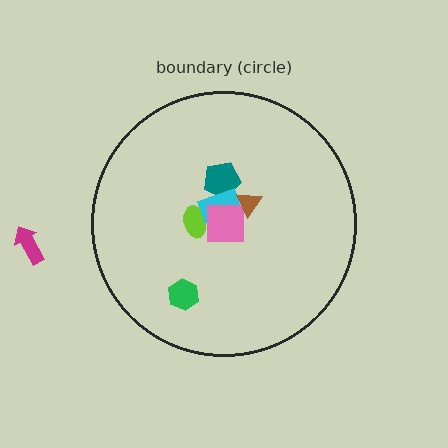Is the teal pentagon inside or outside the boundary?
Inside.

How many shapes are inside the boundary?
6 inside, 1 outside.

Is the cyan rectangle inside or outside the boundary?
Inside.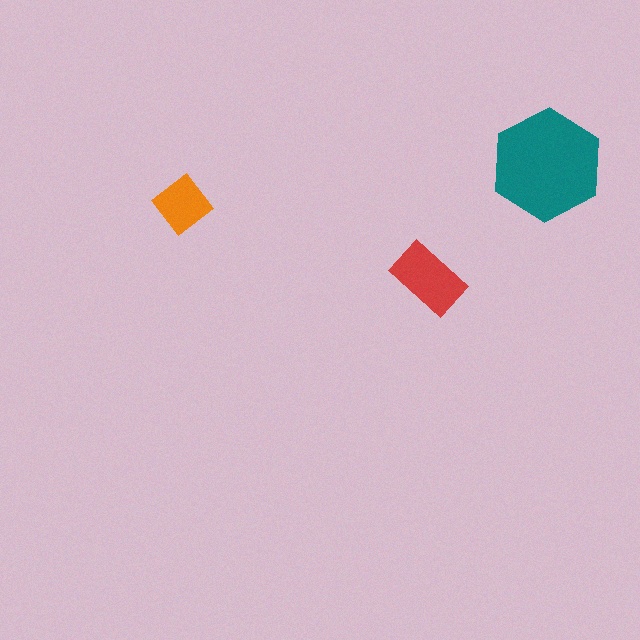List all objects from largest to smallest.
The teal hexagon, the red rectangle, the orange diamond.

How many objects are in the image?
There are 3 objects in the image.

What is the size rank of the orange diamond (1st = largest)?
3rd.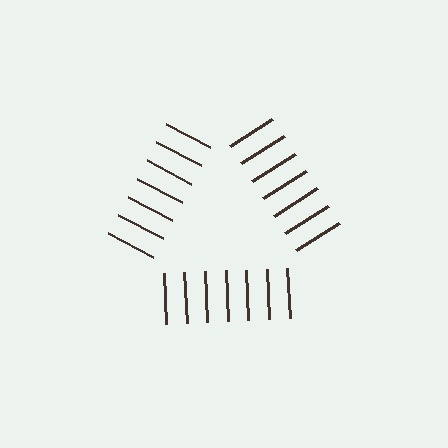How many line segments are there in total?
21 — 7 along each of the 3 edges.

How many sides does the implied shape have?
3 sides — the line-ends trace a triangle.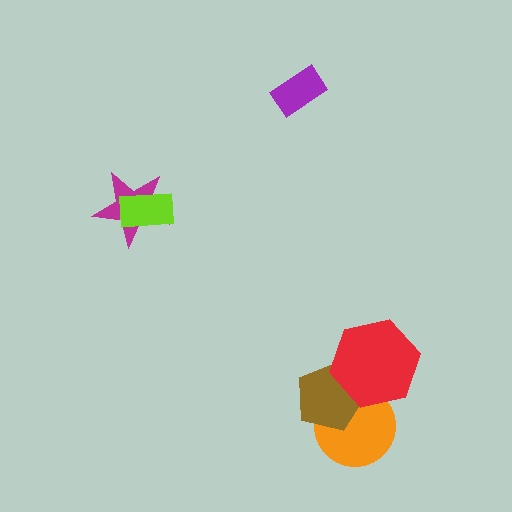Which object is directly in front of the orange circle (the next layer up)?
The brown pentagon is directly in front of the orange circle.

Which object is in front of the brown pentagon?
The red hexagon is in front of the brown pentagon.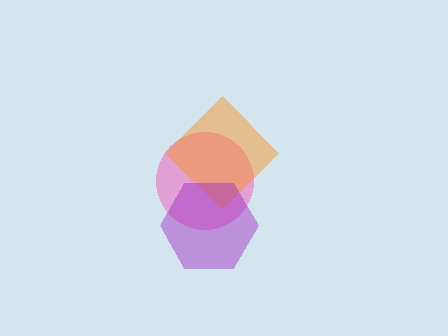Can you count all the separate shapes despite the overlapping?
Yes, there are 3 separate shapes.